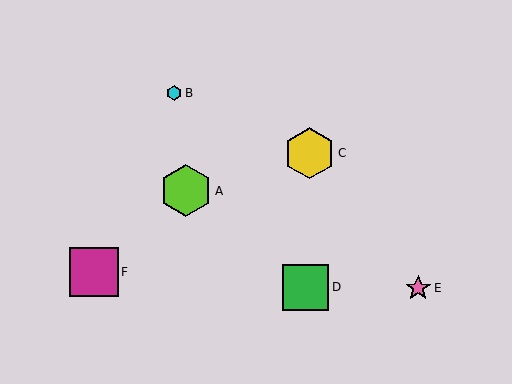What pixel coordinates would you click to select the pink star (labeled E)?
Click at (418, 288) to select the pink star E.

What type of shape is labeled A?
Shape A is a lime hexagon.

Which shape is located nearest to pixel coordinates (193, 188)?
The lime hexagon (labeled A) at (186, 191) is nearest to that location.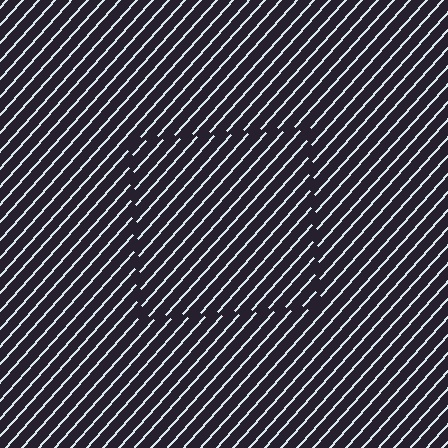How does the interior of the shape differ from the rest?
The interior of the shape contains the same grating, shifted by half a period — the contour is defined by the phase discontinuity where line-ends from the inner and outer gratings abut.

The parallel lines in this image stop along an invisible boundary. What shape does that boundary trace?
An illusory square. The interior of the shape contains the same grating, shifted by half a period — the contour is defined by the phase discontinuity where line-ends from the inner and outer gratings abut.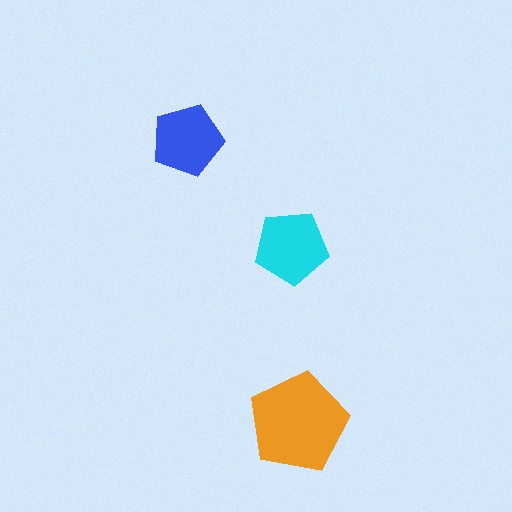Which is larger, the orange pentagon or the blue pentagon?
The orange one.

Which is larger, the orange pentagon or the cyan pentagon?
The orange one.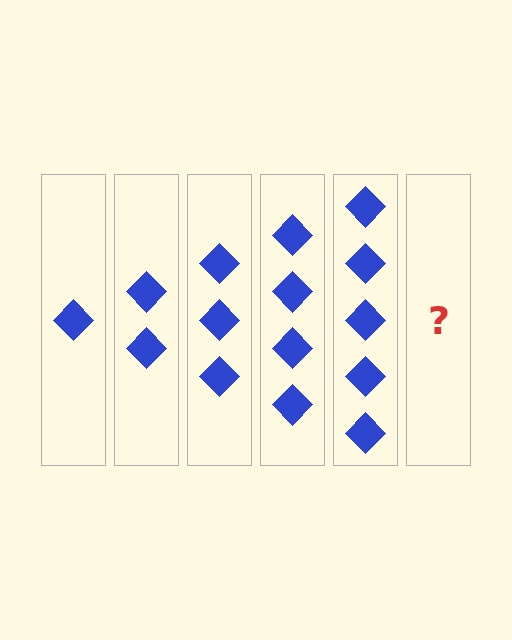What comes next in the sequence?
The next element should be 6 diamonds.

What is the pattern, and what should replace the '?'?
The pattern is that each step adds one more diamond. The '?' should be 6 diamonds.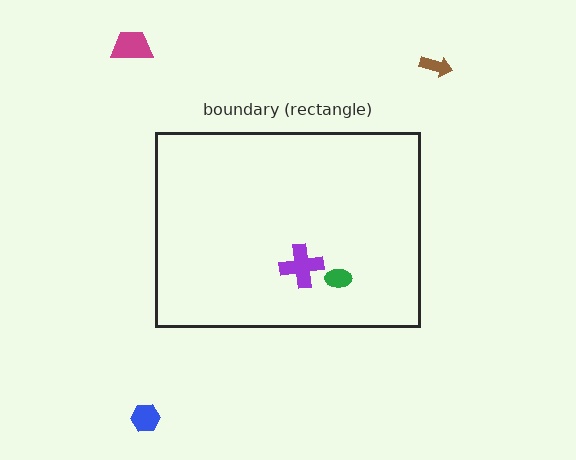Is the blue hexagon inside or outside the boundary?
Outside.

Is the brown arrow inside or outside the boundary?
Outside.